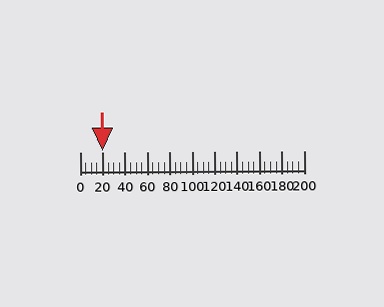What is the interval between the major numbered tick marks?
The major tick marks are spaced 20 units apart.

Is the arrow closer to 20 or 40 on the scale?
The arrow is closer to 20.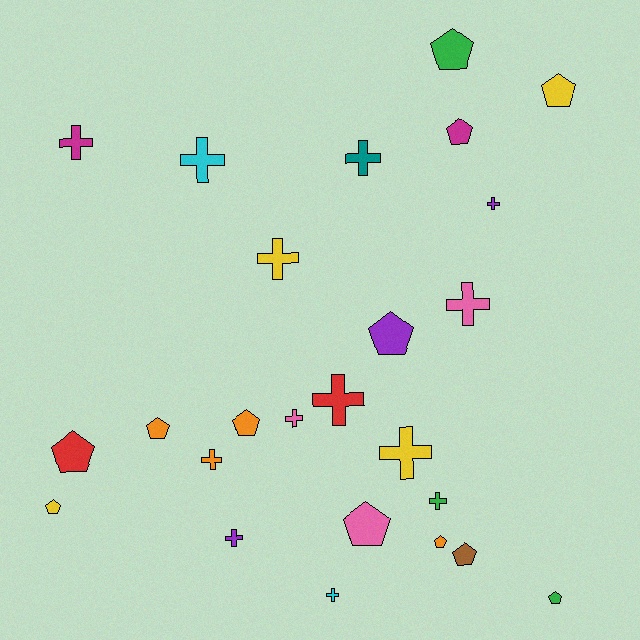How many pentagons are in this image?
There are 12 pentagons.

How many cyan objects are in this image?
There are 2 cyan objects.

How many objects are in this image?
There are 25 objects.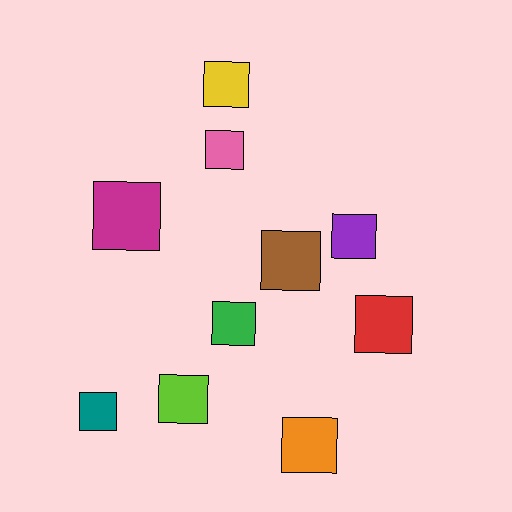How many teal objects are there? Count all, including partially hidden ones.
There is 1 teal object.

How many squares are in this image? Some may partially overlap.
There are 10 squares.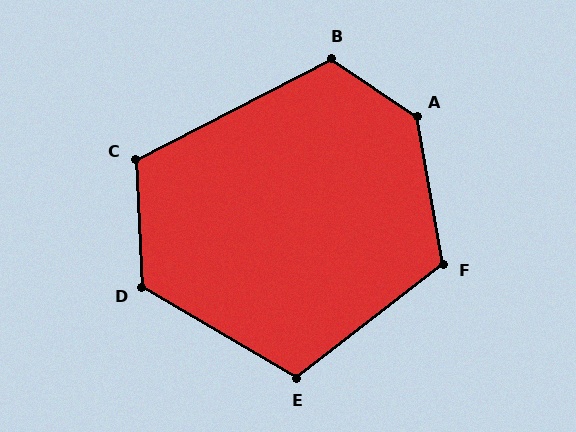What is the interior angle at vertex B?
Approximately 119 degrees (obtuse).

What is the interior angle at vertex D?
Approximately 123 degrees (obtuse).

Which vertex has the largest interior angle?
A, at approximately 134 degrees.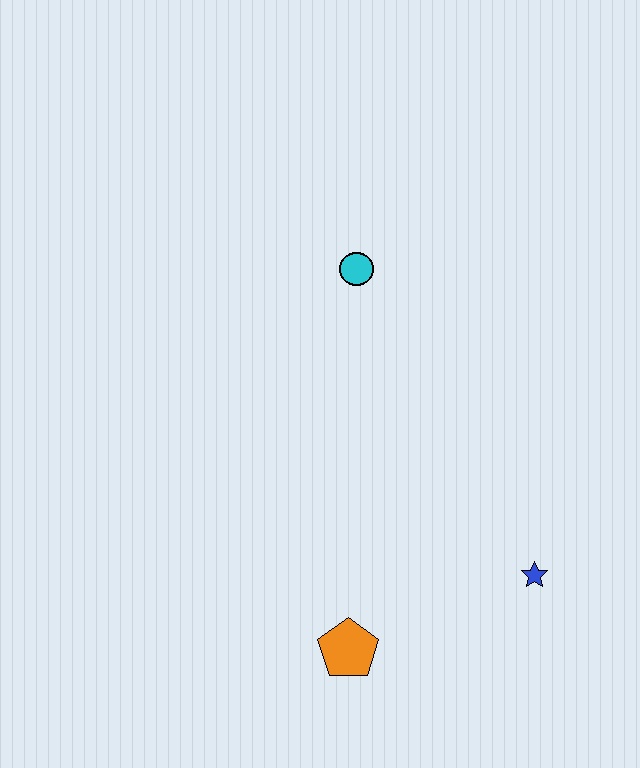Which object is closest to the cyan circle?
The blue star is closest to the cyan circle.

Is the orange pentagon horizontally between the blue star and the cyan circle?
No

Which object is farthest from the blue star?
The cyan circle is farthest from the blue star.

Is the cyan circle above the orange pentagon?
Yes